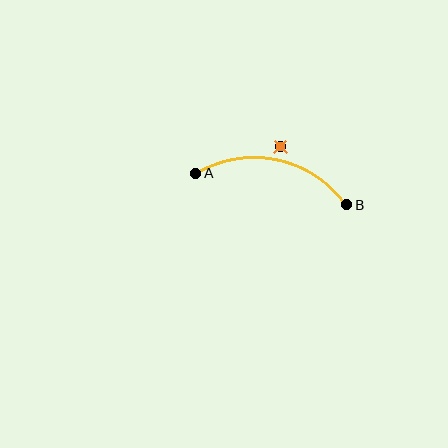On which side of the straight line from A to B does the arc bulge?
The arc bulges above the straight line connecting A and B.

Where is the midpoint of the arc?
The arc midpoint is the point on the curve farthest from the straight line joining A and B. It sits above that line.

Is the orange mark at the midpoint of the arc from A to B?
No — the orange mark does not lie on the arc at all. It sits slightly outside the curve.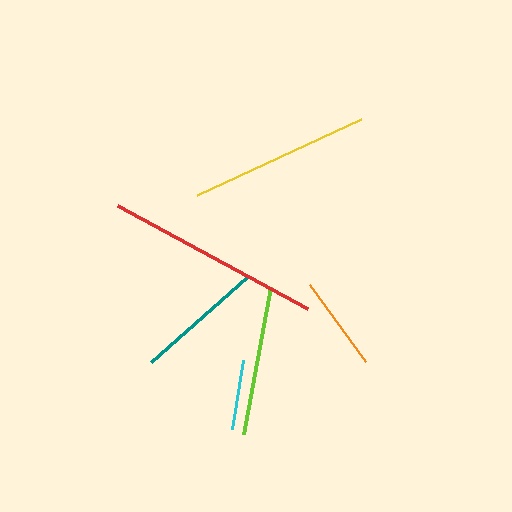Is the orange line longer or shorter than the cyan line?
The orange line is longer than the cyan line.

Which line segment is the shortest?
The cyan line is the shortest at approximately 70 pixels.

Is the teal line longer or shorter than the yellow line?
The yellow line is longer than the teal line.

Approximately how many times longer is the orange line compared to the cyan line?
The orange line is approximately 1.4 times the length of the cyan line.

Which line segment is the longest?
The red line is the longest at approximately 216 pixels.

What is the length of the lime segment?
The lime segment is approximately 149 pixels long.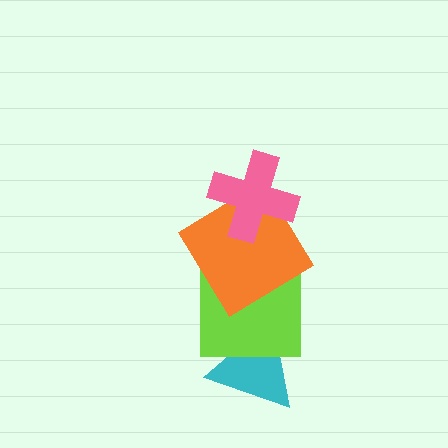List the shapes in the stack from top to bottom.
From top to bottom: the pink cross, the orange diamond, the lime square, the cyan triangle.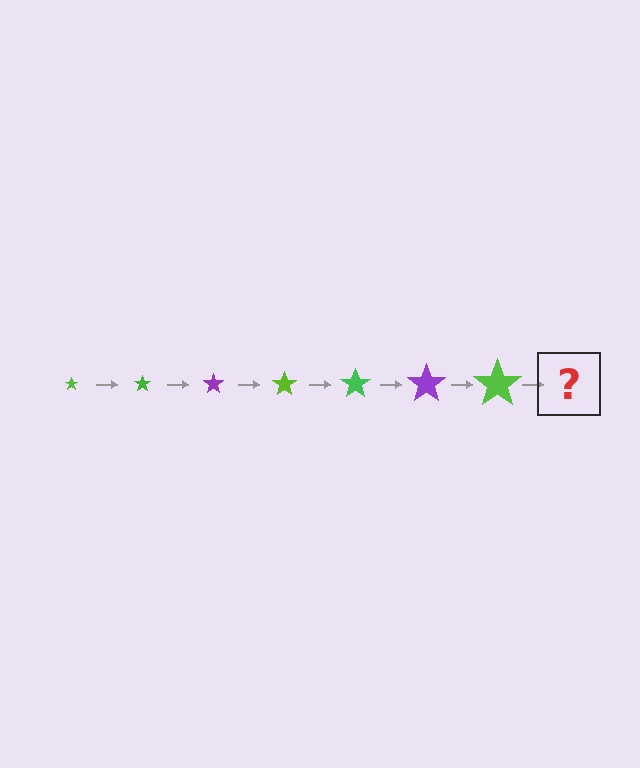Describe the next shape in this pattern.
It should be a green star, larger than the previous one.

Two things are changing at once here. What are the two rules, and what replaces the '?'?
The two rules are that the star grows larger each step and the color cycles through lime, green, and purple. The '?' should be a green star, larger than the previous one.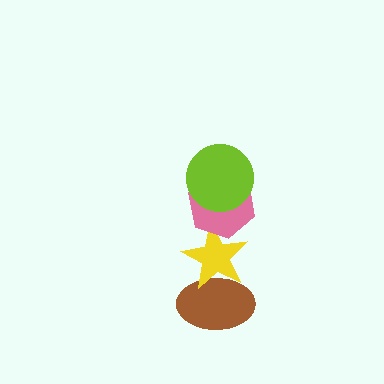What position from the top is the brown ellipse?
The brown ellipse is 4th from the top.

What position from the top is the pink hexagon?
The pink hexagon is 2nd from the top.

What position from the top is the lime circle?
The lime circle is 1st from the top.